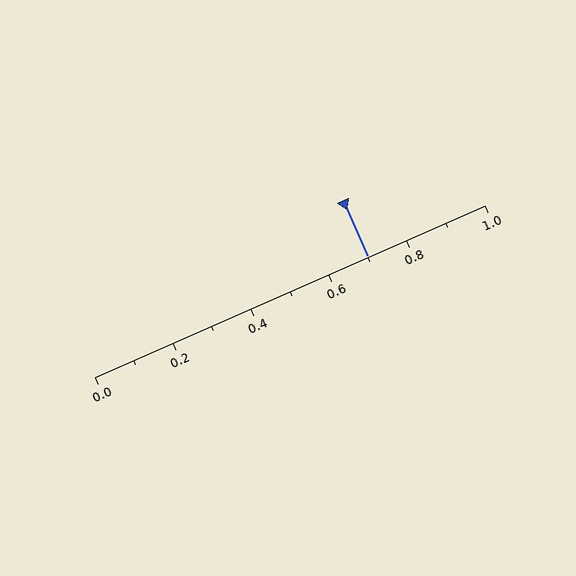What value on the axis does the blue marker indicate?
The marker indicates approximately 0.7.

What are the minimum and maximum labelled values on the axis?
The axis runs from 0.0 to 1.0.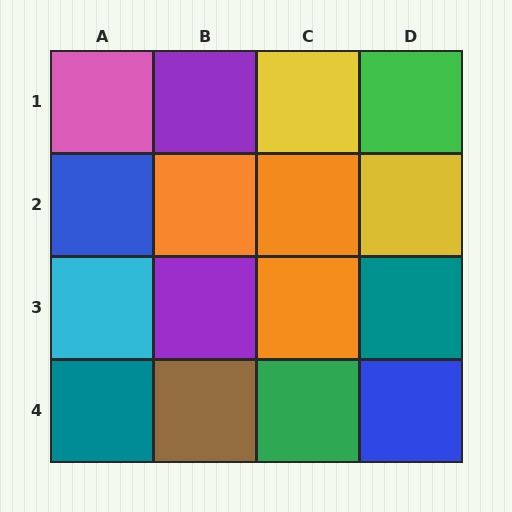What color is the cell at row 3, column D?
Teal.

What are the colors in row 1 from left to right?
Pink, purple, yellow, green.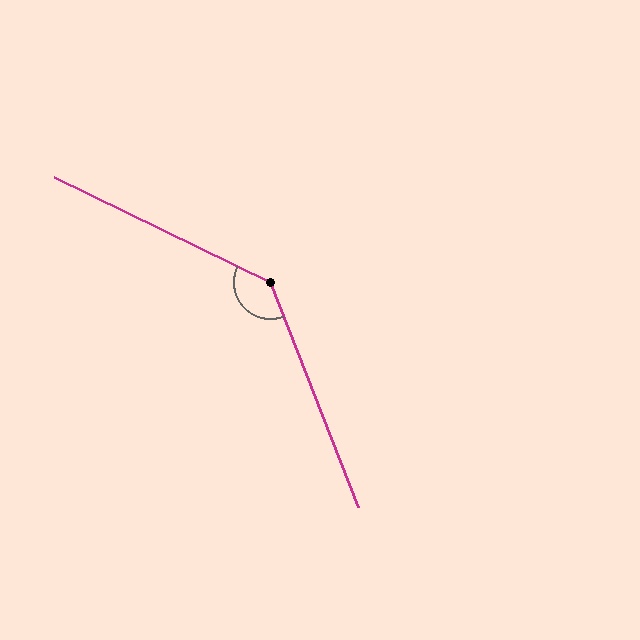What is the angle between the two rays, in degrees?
Approximately 137 degrees.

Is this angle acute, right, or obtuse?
It is obtuse.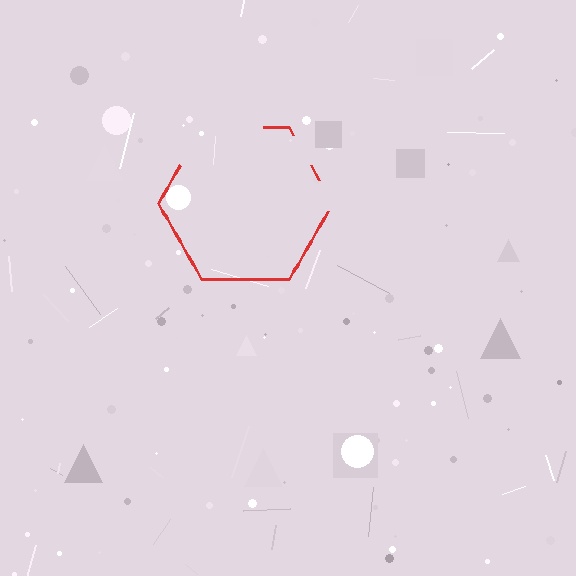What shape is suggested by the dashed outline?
The dashed outline suggests a hexagon.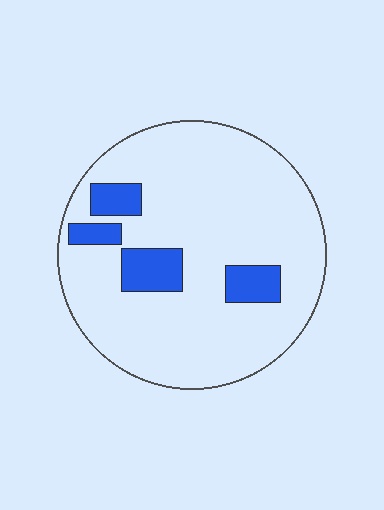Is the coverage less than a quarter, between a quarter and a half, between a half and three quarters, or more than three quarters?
Less than a quarter.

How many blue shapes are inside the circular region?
4.